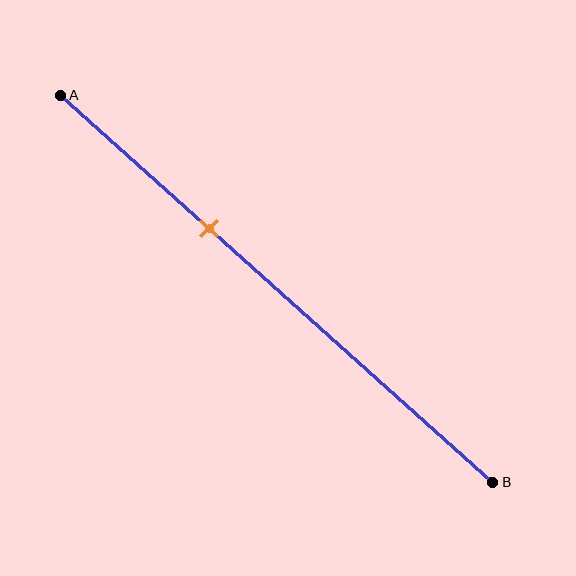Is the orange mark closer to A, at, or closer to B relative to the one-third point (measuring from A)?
The orange mark is approximately at the one-third point of segment AB.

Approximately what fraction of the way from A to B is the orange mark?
The orange mark is approximately 35% of the way from A to B.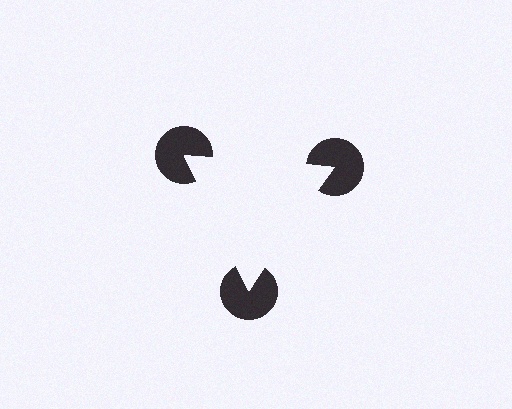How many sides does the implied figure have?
3 sides.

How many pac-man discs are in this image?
There are 3 — one at each vertex of the illusory triangle.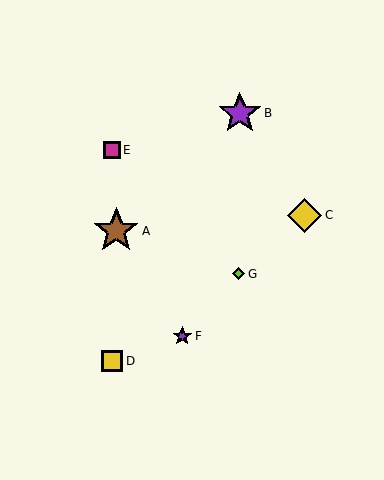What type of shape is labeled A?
Shape A is a brown star.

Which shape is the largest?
The brown star (labeled A) is the largest.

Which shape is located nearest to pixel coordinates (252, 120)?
The purple star (labeled B) at (240, 113) is nearest to that location.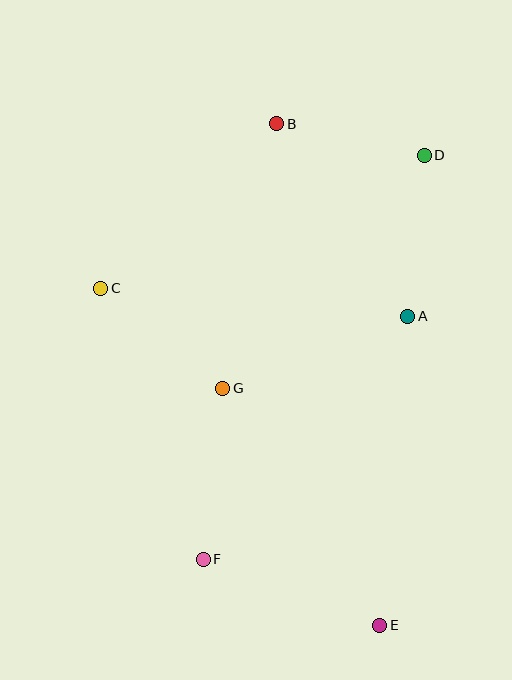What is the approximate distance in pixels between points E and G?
The distance between E and G is approximately 284 pixels.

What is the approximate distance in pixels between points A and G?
The distance between A and G is approximately 199 pixels.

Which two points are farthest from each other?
Points B and E are farthest from each other.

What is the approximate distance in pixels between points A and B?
The distance between A and B is approximately 232 pixels.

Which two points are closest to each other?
Points B and D are closest to each other.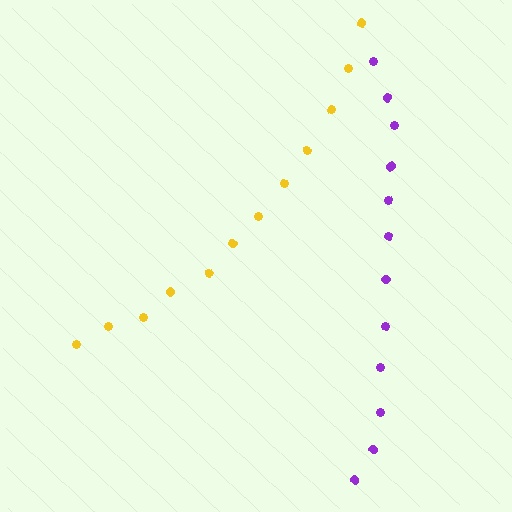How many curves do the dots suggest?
There are 2 distinct paths.